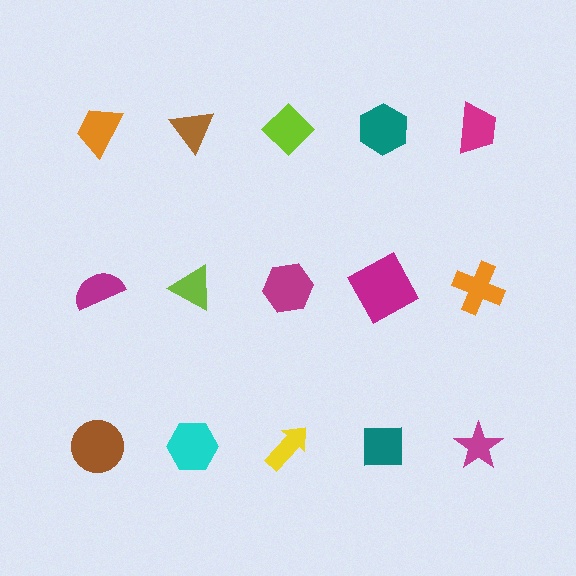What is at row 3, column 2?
A cyan hexagon.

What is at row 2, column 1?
A magenta semicircle.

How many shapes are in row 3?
5 shapes.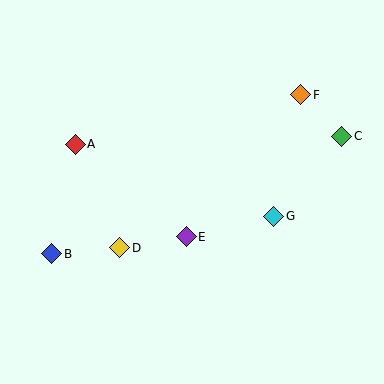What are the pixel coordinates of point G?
Point G is at (274, 216).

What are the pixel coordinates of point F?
Point F is at (301, 95).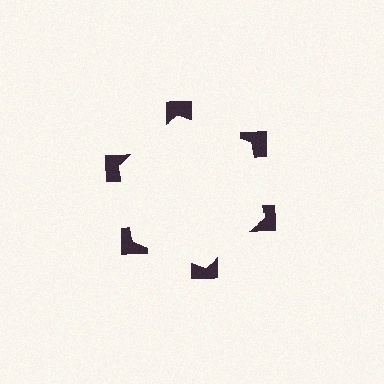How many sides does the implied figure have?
6 sides.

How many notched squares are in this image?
There are 6 — one at each vertex of the illusory hexagon.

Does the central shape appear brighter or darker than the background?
It typically appears slightly brighter than the background, even though no actual brightness change is drawn.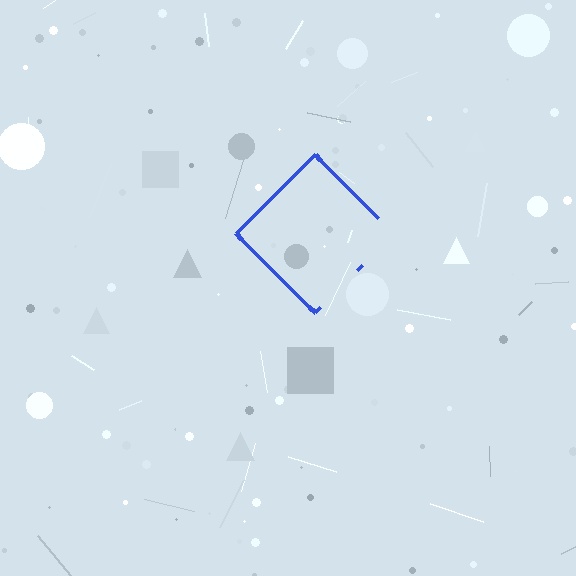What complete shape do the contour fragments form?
The contour fragments form a diamond.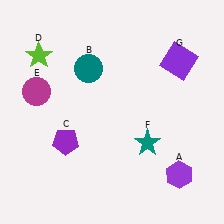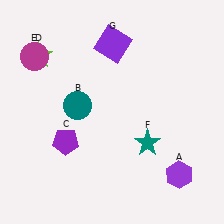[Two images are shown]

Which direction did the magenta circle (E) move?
The magenta circle (E) moved up.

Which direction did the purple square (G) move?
The purple square (G) moved left.